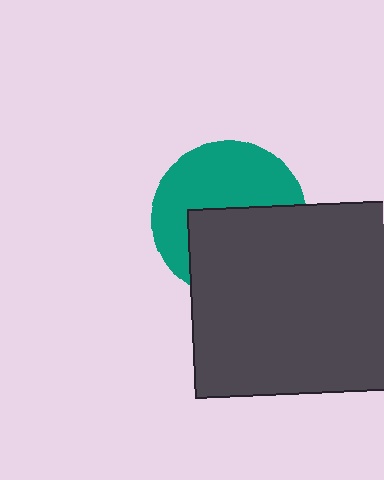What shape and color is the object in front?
The object in front is a dark gray rectangle.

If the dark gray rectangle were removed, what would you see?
You would see the complete teal circle.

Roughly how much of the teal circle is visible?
About half of it is visible (roughly 52%).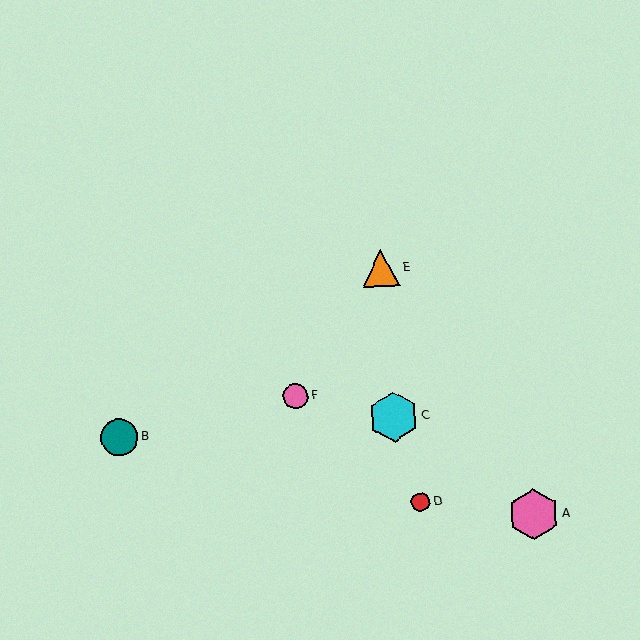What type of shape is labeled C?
Shape C is a cyan hexagon.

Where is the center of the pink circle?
The center of the pink circle is at (296, 396).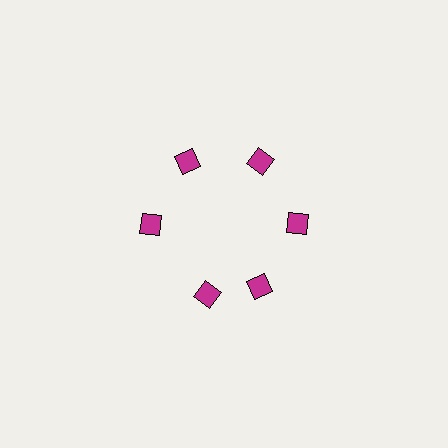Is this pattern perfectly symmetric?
No. The 6 magenta diamonds are arranged in a ring, but one element near the 7 o'clock position is rotated out of alignment along the ring, breaking the 6-fold rotational symmetry.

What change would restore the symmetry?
The symmetry would be restored by rotating it back into even spacing with its neighbors so that all 6 diamonds sit at equal angles and equal distance from the center.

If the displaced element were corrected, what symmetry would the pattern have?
It would have 6-fold rotational symmetry — the pattern would map onto itself every 60 degrees.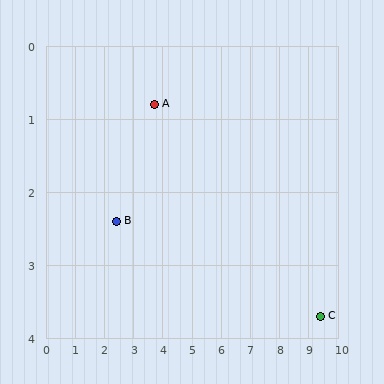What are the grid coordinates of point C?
Point C is at approximately (9.4, 3.7).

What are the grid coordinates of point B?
Point B is at approximately (2.4, 2.4).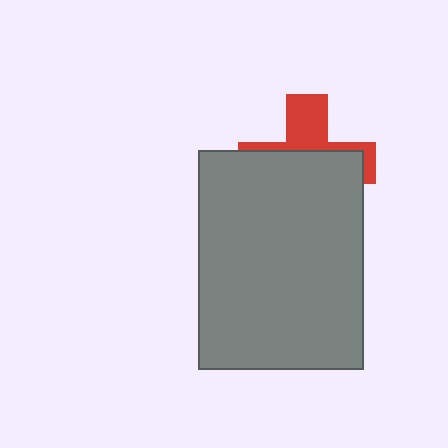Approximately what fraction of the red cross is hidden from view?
Roughly 64% of the red cross is hidden behind the gray rectangle.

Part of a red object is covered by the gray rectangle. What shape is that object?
It is a cross.